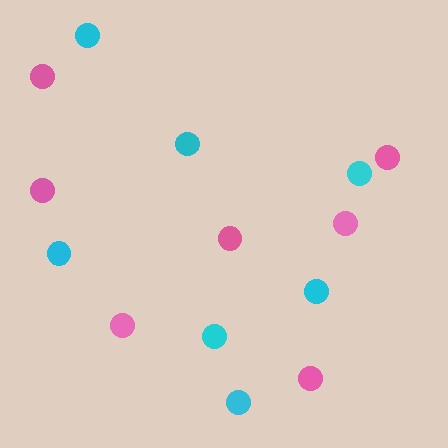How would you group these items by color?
There are 2 groups: one group of pink circles (7) and one group of cyan circles (7).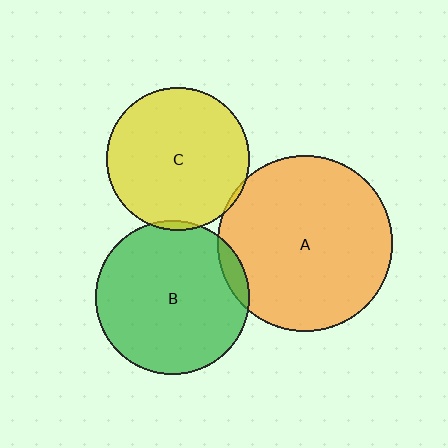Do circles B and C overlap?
Yes.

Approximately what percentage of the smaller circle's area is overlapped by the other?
Approximately 5%.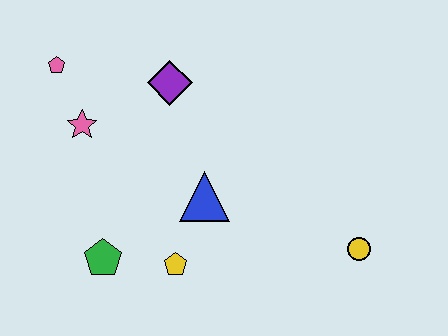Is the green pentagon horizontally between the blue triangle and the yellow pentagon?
No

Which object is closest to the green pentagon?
The yellow pentagon is closest to the green pentagon.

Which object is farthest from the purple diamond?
The yellow circle is farthest from the purple diamond.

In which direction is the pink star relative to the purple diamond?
The pink star is to the left of the purple diamond.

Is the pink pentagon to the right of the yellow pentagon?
No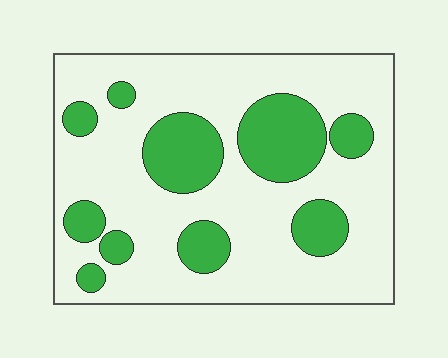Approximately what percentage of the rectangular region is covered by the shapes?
Approximately 25%.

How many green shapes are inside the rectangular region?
10.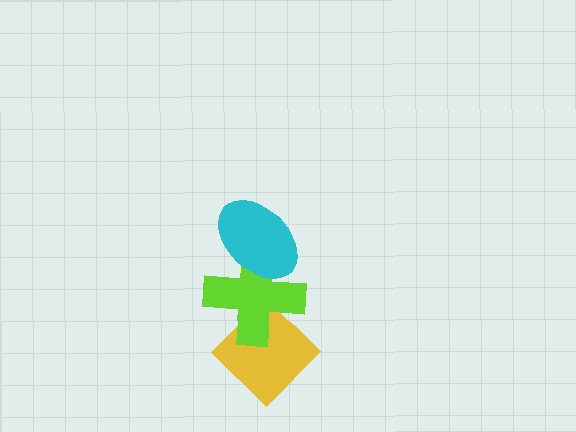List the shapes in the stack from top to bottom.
From top to bottom: the cyan ellipse, the lime cross, the yellow diamond.